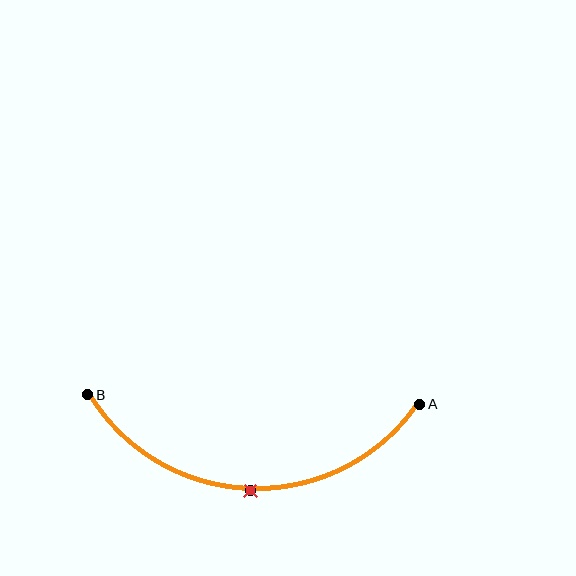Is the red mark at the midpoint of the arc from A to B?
Yes. The red mark lies on the arc at equal arc-length from both A and B — it is the arc midpoint.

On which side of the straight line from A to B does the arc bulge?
The arc bulges below the straight line connecting A and B.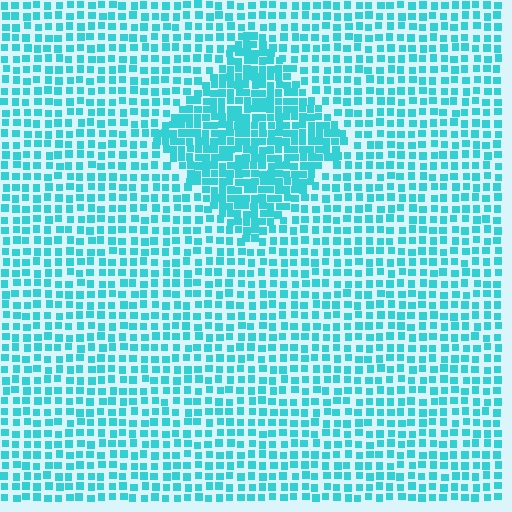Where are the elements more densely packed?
The elements are more densely packed inside the diamond boundary.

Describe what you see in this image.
The image contains small cyan elements arranged at two different densities. A diamond-shaped region is visible where the elements are more densely packed than the surrounding area.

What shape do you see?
I see a diamond.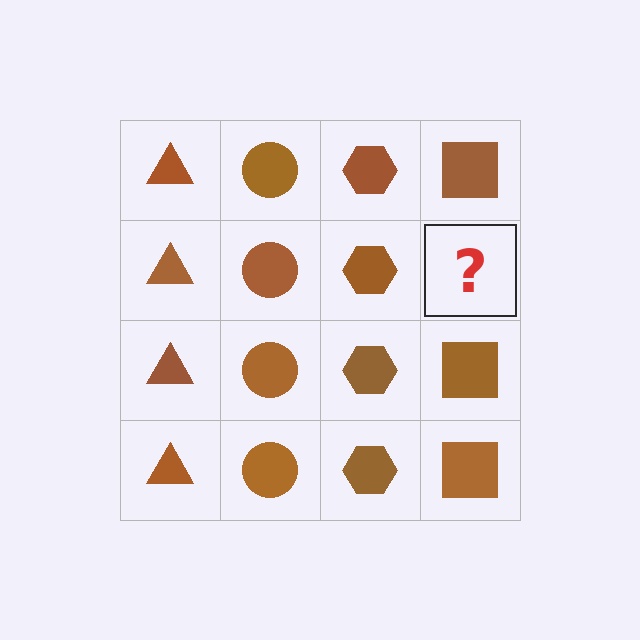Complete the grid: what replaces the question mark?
The question mark should be replaced with a brown square.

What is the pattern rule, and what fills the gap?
The rule is that each column has a consistent shape. The gap should be filled with a brown square.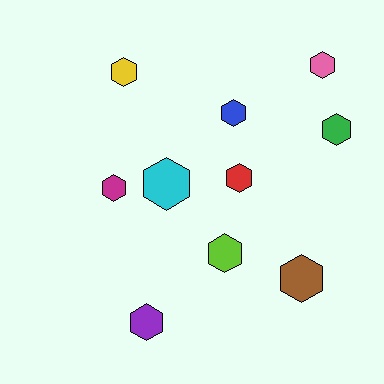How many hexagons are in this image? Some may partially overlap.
There are 10 hexagons.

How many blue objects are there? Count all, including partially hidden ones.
There is 1 blue object.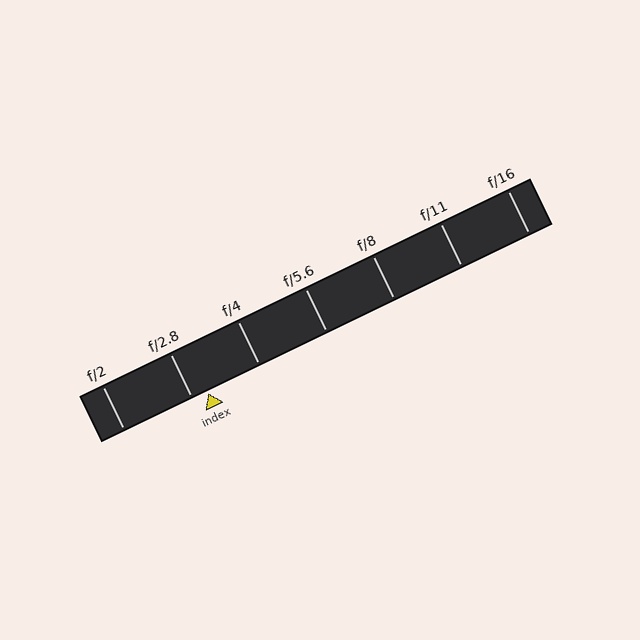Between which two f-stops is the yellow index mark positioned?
The index mark is between f/2.8 and f/4.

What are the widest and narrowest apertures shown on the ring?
The widest aperture shown is f/2 and the narrowest is f/16.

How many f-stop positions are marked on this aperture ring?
There are 7 f-stop positions marked.